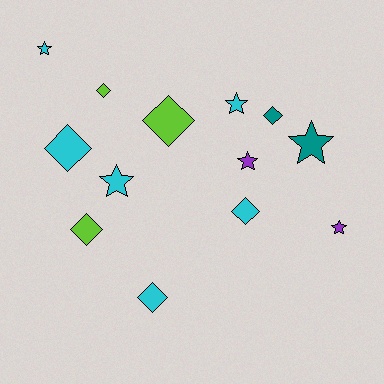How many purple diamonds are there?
There are no purple diamonds.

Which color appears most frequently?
Cyan, with 6 objects.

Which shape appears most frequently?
Diamond, with 7 objects.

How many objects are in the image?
There are 13 objects.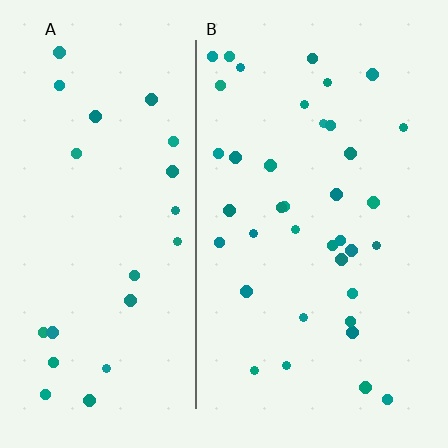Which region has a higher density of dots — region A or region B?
B (the right).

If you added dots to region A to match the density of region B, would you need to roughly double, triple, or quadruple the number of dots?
Approximately double.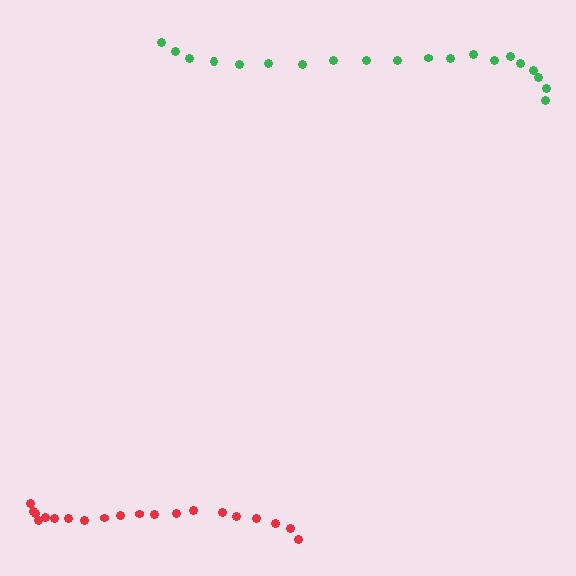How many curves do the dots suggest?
There are 2 distinct paths.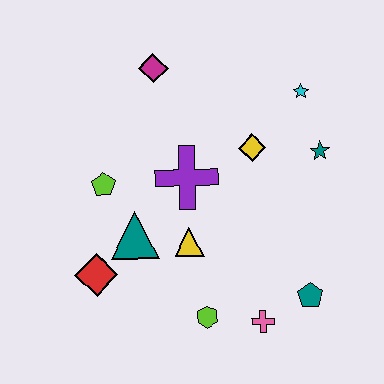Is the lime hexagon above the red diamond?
No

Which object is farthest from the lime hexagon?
The magenta diamond is farthest from the lime hexagon.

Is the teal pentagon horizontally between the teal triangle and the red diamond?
No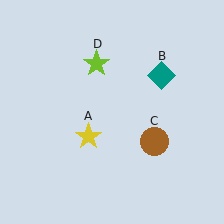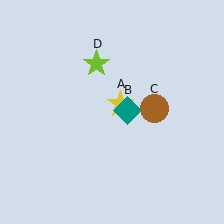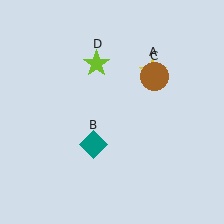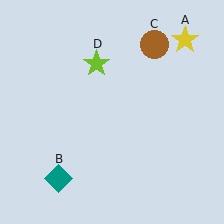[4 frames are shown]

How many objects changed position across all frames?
3 objects changed position: yellow star (object A), teal diamond (object B), brown circle (object C).